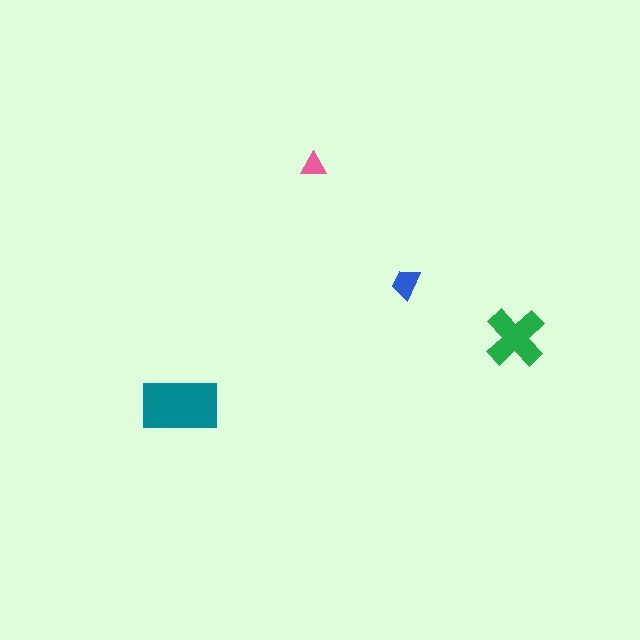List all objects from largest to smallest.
The teal rectangle, the green cross, the blue trapezoid, the pink triangle.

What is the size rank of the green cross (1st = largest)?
2nd.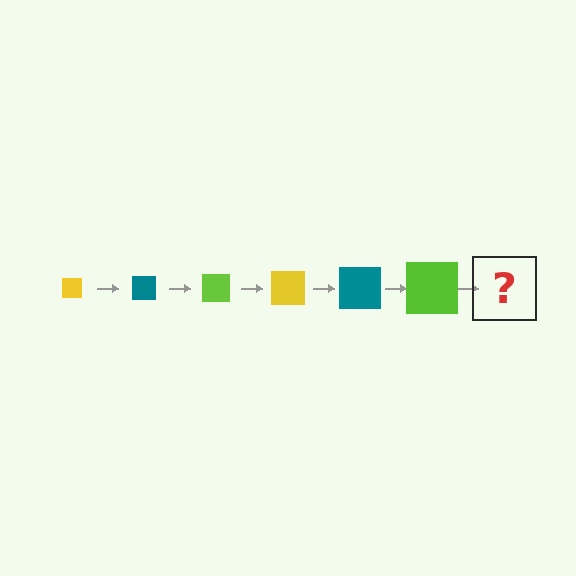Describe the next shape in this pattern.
It should be a yellow square, larger than the previous one.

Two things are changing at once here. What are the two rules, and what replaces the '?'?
The two rules are that the square grows larger each step and the color cycles through yellow, teal, and lime. The '?' should be a yellow square, larger than the previous one.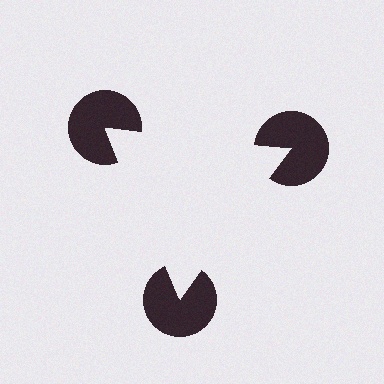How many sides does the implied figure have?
3 sides.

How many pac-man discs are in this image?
There are 3 — one at each vertex of the illusory triangle.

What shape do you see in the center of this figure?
An illusory triangle — its edges are inferred from the aligned wedge cuts in the pac-man discs, not physically drawn.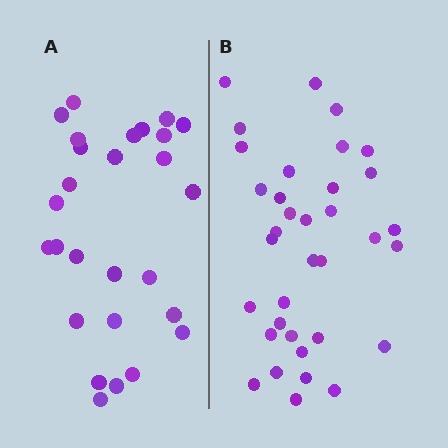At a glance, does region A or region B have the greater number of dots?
Region B (the right region) has more dots.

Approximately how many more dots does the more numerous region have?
Region B has roughly 8 or so more dots than region A.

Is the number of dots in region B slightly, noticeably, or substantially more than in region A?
Region B has noticeably more, but not dramatically so. The ratio is roughly 1.3 to 1.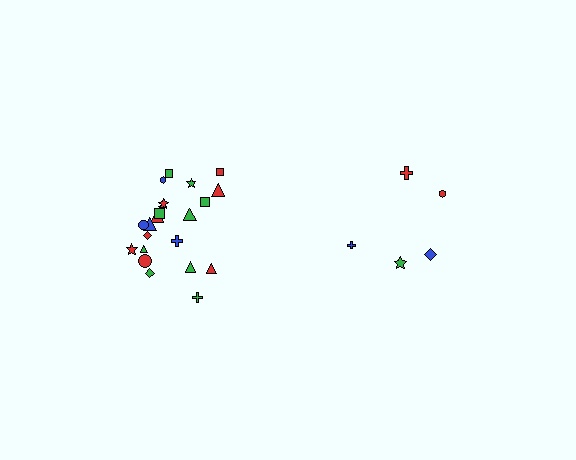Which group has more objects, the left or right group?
The left group.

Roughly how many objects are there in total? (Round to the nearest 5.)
Roughly 25 objects in total.